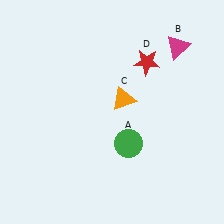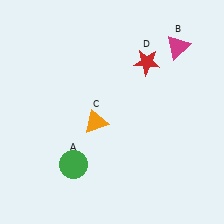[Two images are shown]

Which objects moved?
The objects that moved are: the green circle (A), the orange triangle (C).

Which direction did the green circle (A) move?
The green circle (A) moved left.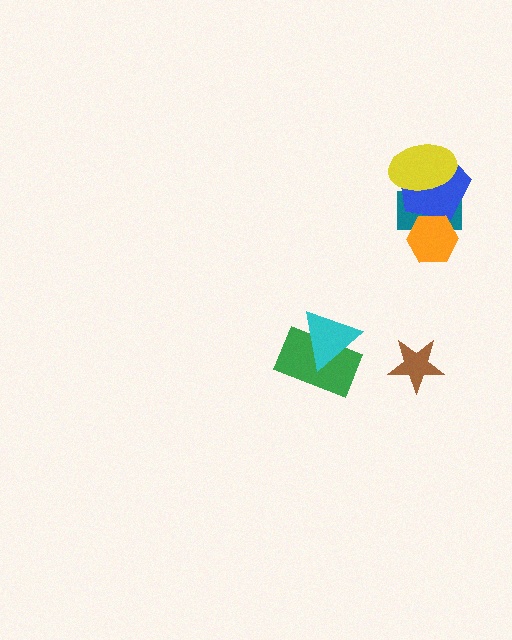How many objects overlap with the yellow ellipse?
2 objects overlap with the yellow ellipse.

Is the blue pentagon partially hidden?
Yes, it is partially covered by another shape.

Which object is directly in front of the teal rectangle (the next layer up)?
The blue pentagon is directly in front of the teal rectangle.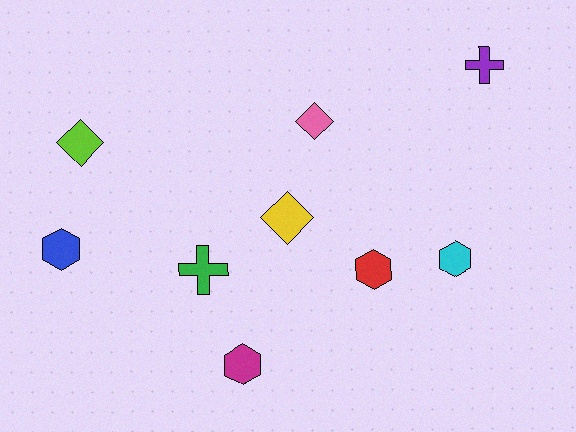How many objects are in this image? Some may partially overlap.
There are 9 objects.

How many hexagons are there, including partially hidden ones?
There are 4 hexagons.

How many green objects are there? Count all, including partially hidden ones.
There is 1 green object.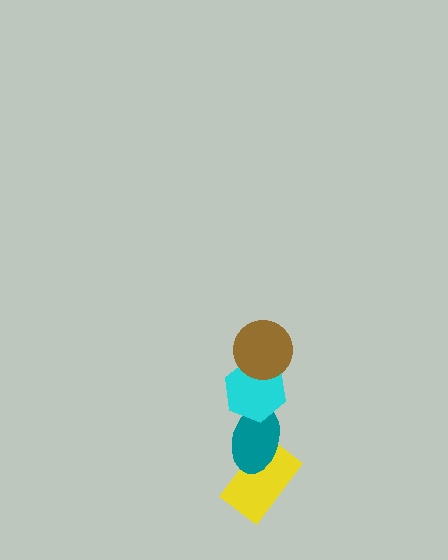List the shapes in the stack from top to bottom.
From top to bottom: the brown circle, the cyan hexagon, the teal ellipse, the yellow rectangle.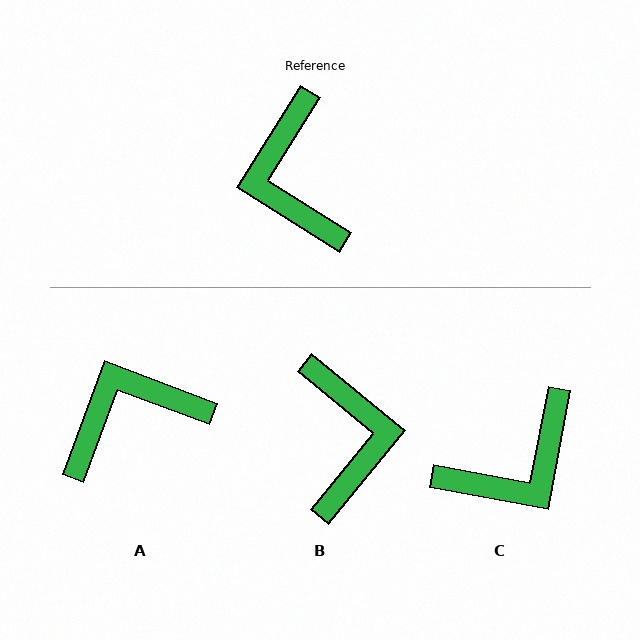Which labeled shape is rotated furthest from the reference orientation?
B, about 173 degrees away.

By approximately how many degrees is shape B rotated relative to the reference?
Approximately 173 degrees counter-clockwise.